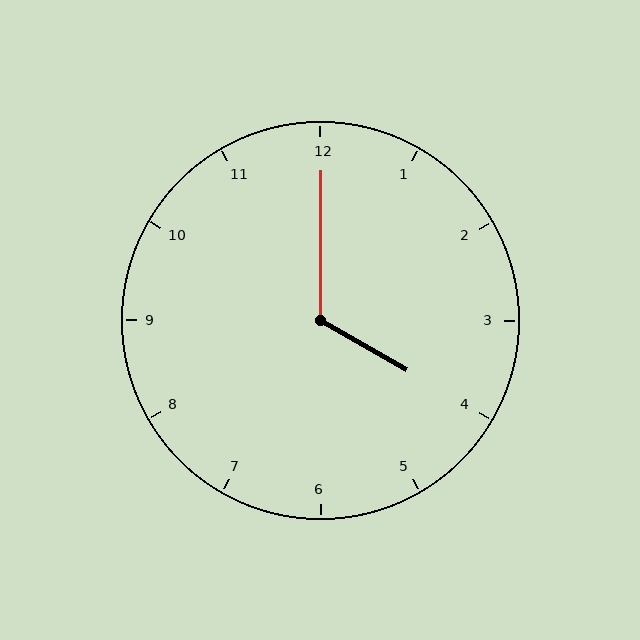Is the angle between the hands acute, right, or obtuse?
It is obtuse.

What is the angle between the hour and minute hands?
Approximately 120 degrees.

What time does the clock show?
4:00.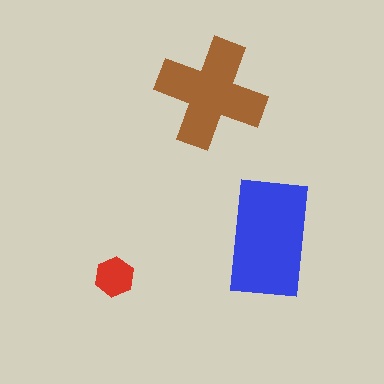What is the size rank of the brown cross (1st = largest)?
2nd.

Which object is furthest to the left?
The red hexagon is leftmost.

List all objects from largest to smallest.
The blue rectangle, the brown cross, the red hexagon.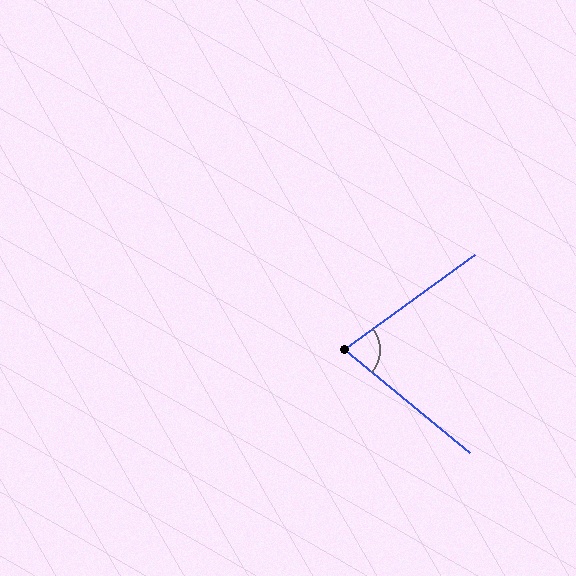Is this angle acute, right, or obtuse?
It is acute.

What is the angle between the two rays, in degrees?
Approximately 76 degrees.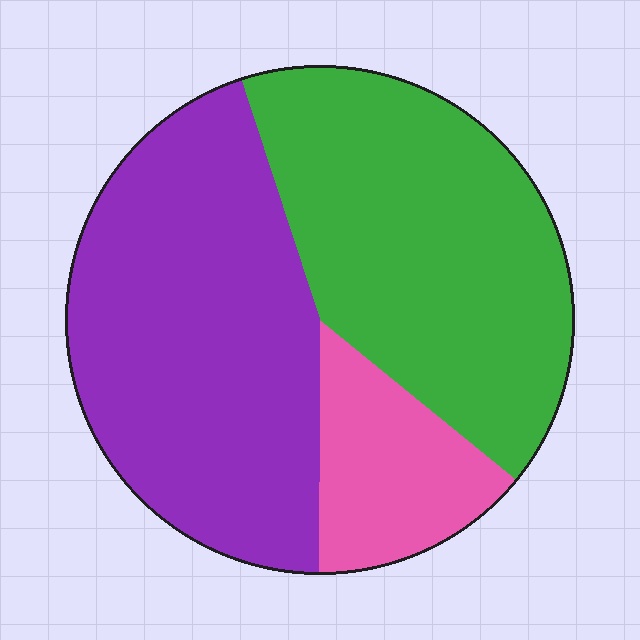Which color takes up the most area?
Purple, at roughly 45%.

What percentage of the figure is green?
Green covers about 40% of the figure.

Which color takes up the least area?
Pink, at roughly 15%.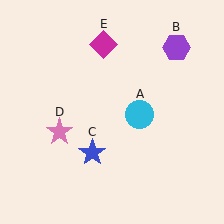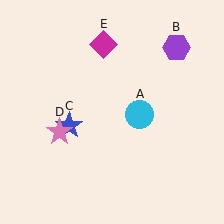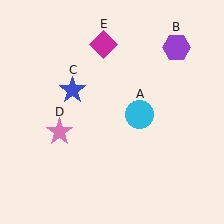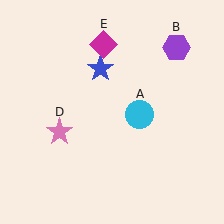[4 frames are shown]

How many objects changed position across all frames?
1 object changed position: blue star (object C).